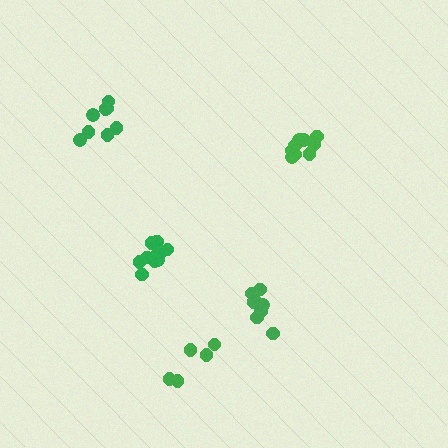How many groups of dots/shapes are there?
There are 5 groups.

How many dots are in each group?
Group 1: 10 dots, Group 2: 5 dots, Group 3: 11 dots, Group 4: 8 dots, Group 5: 8 dots (42 total).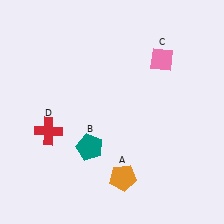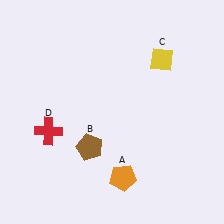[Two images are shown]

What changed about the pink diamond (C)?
In Image 1, C is pink. In Image 2, it changed to yellow.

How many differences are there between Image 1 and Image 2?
There are 2 differences between the two images.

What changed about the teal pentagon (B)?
In Image 1, B is teal. In Image 2, it changed to brown.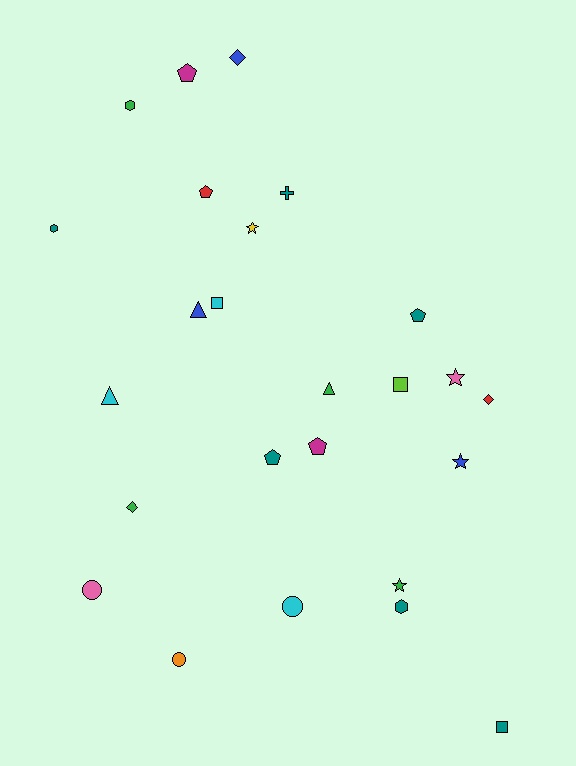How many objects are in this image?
There are 25 objects.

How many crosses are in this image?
There is 1 cross.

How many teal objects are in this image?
There are 6 teal objects.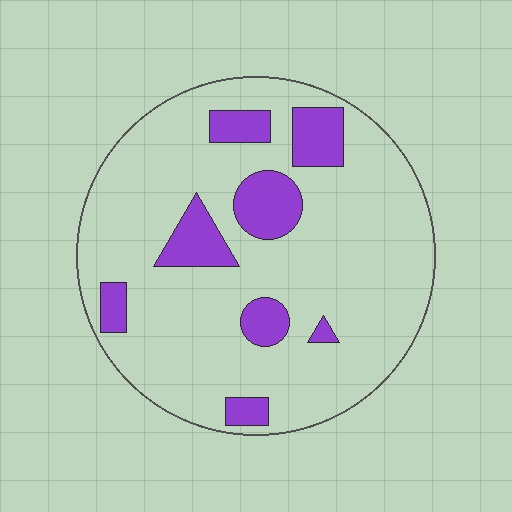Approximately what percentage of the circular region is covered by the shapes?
Approximately 15%.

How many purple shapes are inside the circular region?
8.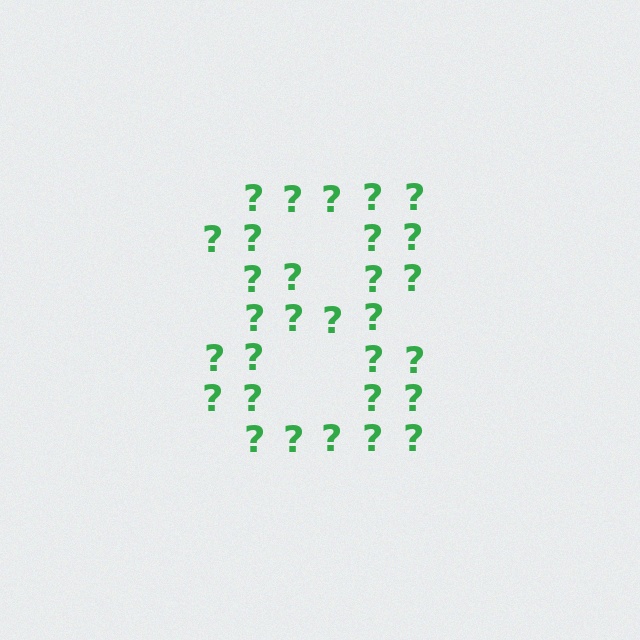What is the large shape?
The large shape is the digit 8.